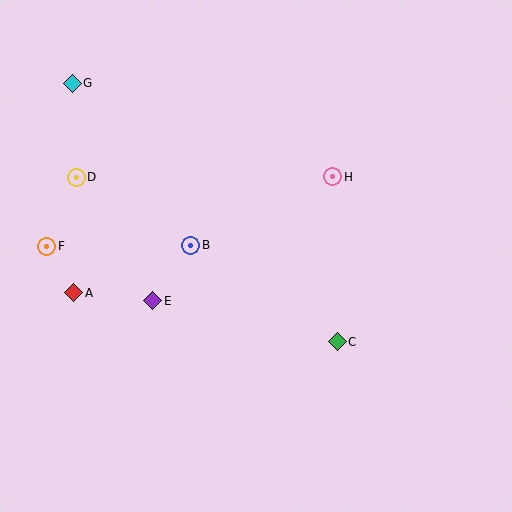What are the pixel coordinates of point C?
Point C is at (337, 342).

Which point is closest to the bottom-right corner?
Point C is closest to the bottom-right corner.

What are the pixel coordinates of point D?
Point D is at (76, 177).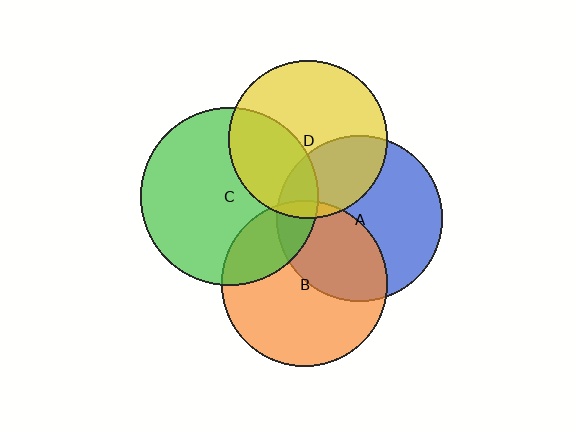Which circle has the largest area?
Circle C (green).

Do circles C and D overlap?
Yes.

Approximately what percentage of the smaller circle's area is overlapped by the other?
Approximately 35%.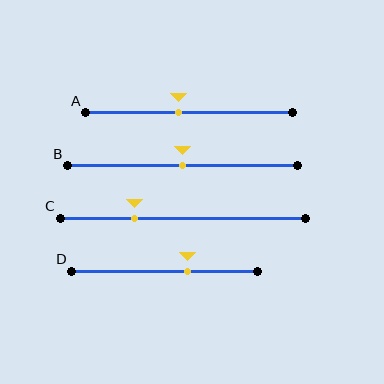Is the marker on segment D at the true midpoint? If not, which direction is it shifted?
No, the marker on segment D is shifted to the right by about 12% of the segment length.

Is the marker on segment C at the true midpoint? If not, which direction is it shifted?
No, the marker on segment C is shifted to the left by about 20% of the segment length.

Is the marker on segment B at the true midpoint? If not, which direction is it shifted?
Yes, the marker on segment B is at the true midpoint.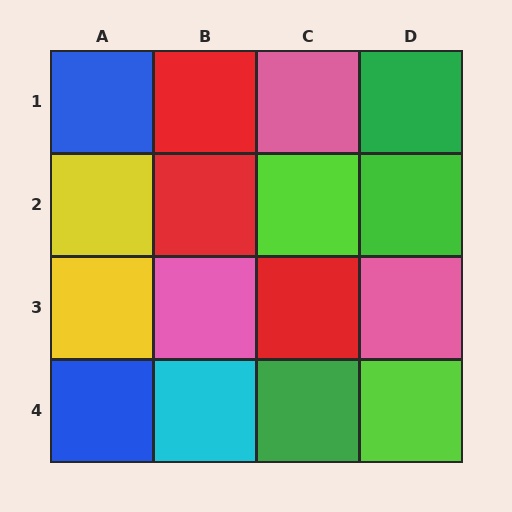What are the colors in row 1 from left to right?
Blue, red, pink, green.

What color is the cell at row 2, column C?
Lime.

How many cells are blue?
2 cells are blue.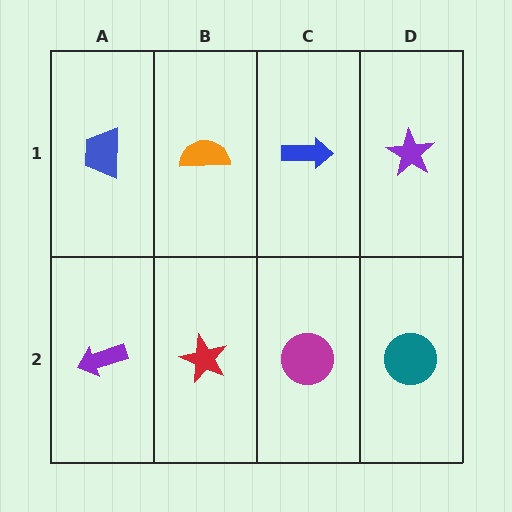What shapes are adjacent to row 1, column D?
A teal circle (row 2, column D), a blue arrow (row 1, column C).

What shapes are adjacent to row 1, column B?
A red star (row 2, column B), a blue trapezoid (row 1, column A), a blue arrow (row 1, column C).